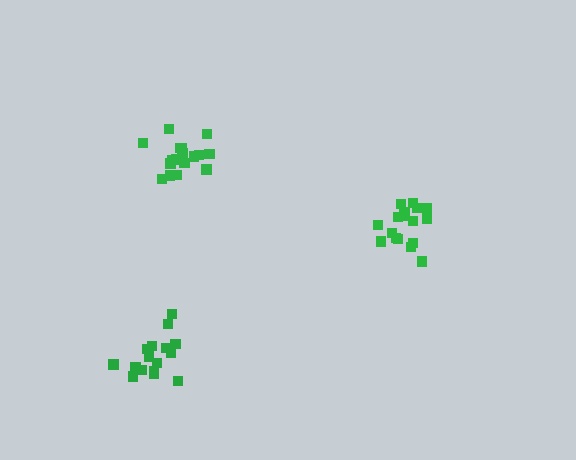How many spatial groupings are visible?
There are 3 spatial groupings.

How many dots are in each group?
Group 1: 17 dots, Group 2: 17 dots, Group 3: 19 dots (53 total).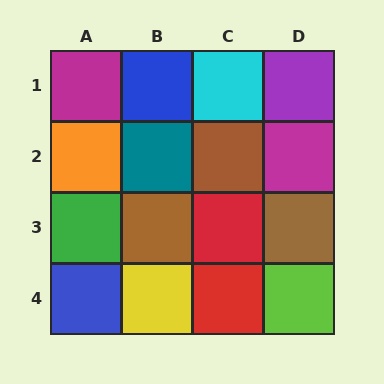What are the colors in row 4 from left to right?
Blue, yellow, red, lime.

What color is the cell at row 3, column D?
Brown.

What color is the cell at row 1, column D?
Purple.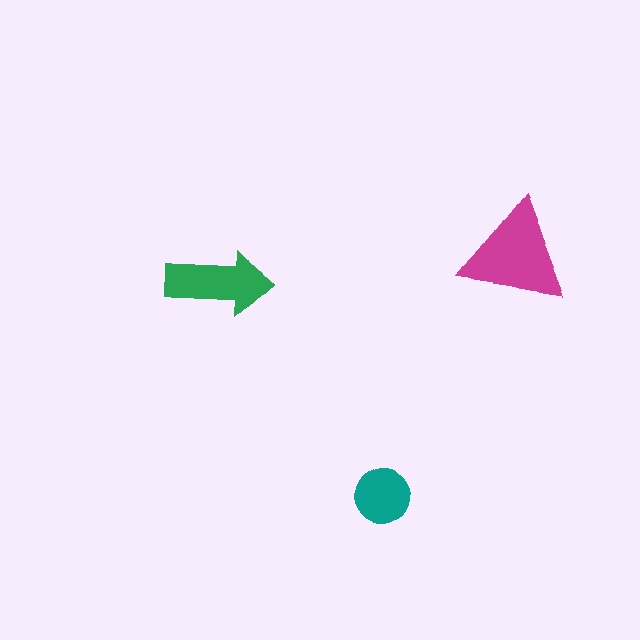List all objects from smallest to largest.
The teal circle, the green arrow, the magenta triangle.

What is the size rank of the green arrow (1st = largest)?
2nd.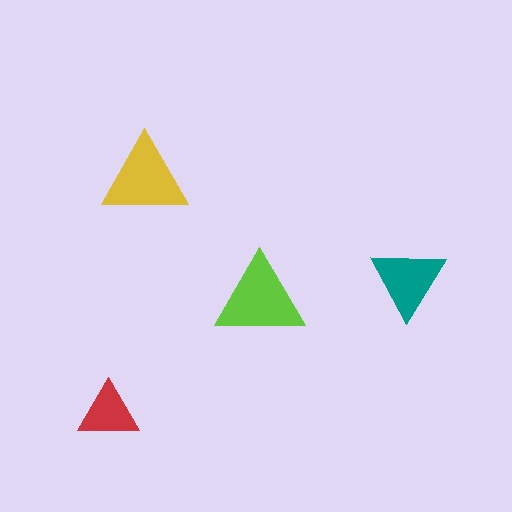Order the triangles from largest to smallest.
the lime one, the yellow one, the teal one, the red one.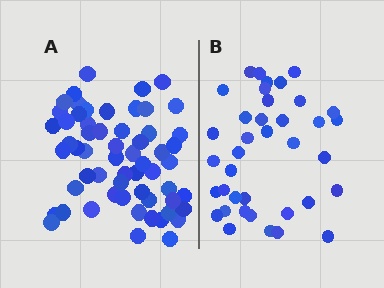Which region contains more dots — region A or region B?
Region A (the left region) has more dots.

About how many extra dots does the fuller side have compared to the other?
Region A has approximately 20 more dots than region B.